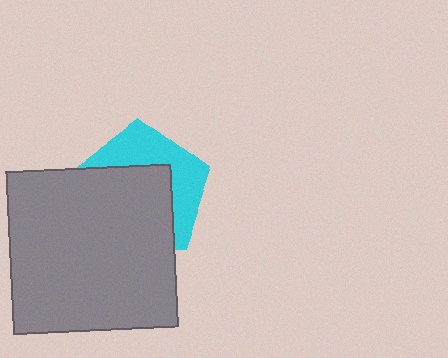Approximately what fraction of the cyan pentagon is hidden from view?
Roughly 59% of the cyan pentagon is hidden behind the gray rectangle.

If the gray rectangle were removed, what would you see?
You would see the complete cyan pentagon.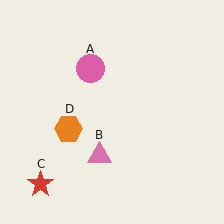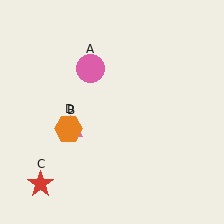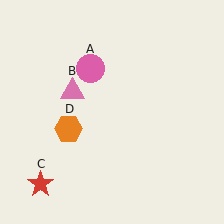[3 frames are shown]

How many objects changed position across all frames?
1 object changed position: pink triangle (object B).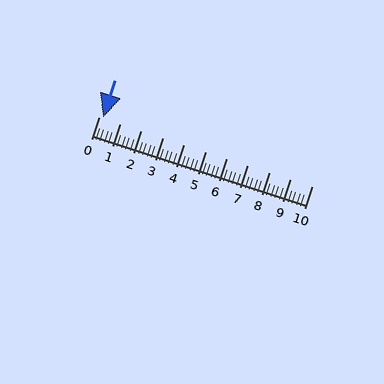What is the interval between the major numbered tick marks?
The major tick marks are spaced 1 units apart.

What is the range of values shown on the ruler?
The ruler shows values from 0 to 10.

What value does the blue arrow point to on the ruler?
The blue arrow points to approximately 0.2.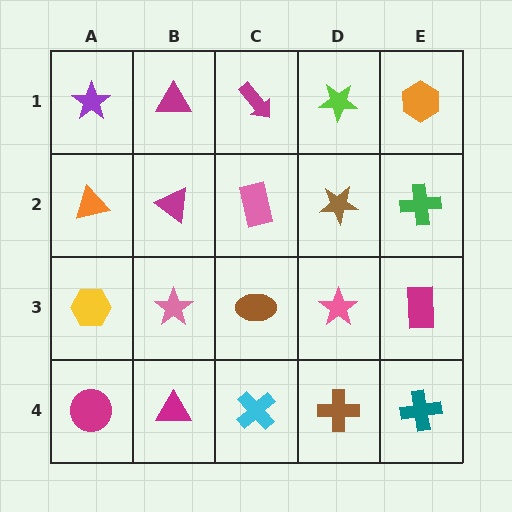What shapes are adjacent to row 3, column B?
A magenta triangle (row 2, column B), a magenta triangle (row 4, column B), a yellow hexagon (row 3, column A), a brown ellipse (row 3, column C).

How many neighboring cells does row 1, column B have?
3.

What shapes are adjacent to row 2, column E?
An orange hexagon (row 1, column E), a magenta rectangle (row 3, column E), a brown star (row 2, column D).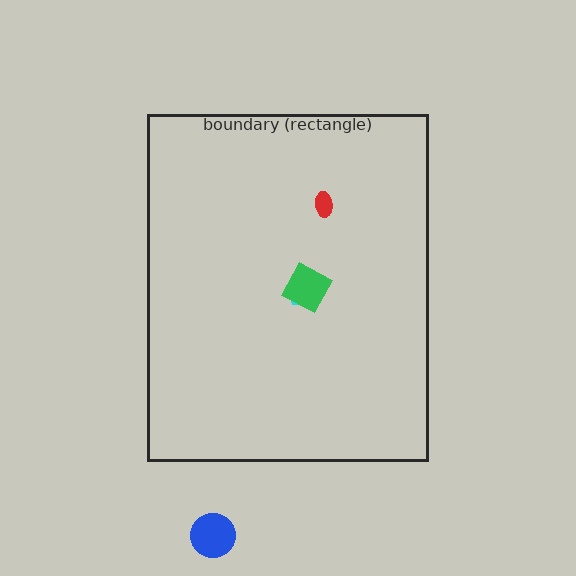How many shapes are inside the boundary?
3 inside, 1 outside.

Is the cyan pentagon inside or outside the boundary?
Inside.